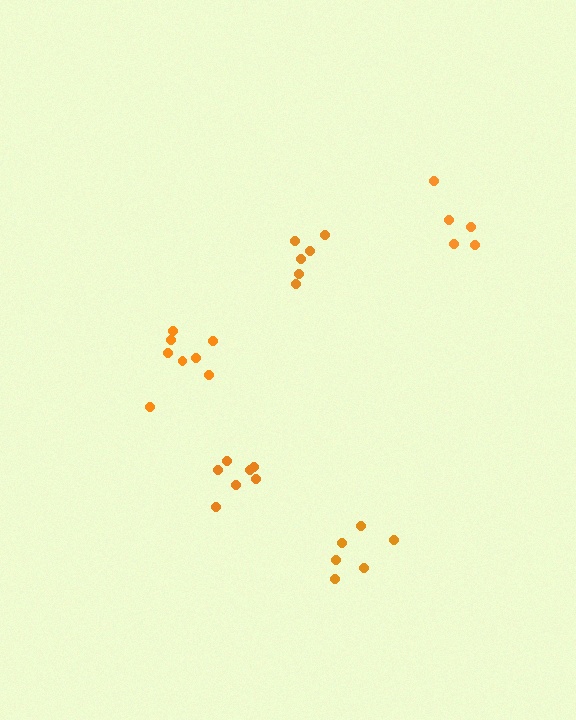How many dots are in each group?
Group 1: 6 dots, Group 2: 6 dots, Group 3: 8 dots, Group 4: 5 dots, Group 5: 7 dots (32 total).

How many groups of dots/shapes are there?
There are 5 groups.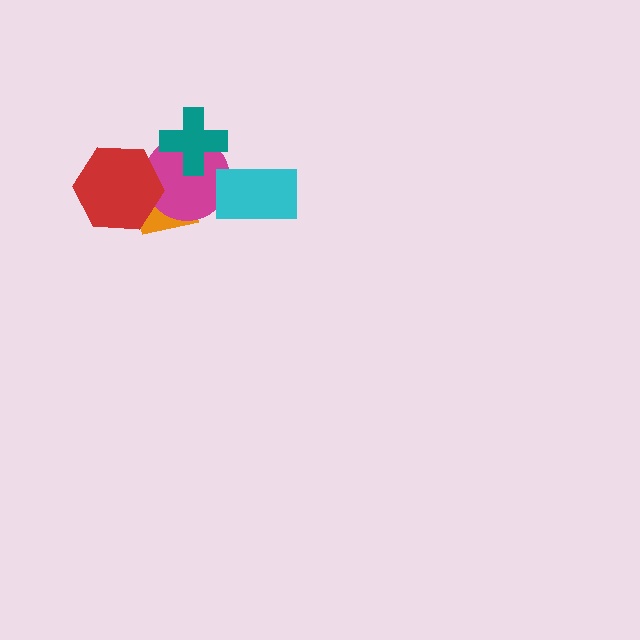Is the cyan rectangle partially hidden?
No, no other shape covers it.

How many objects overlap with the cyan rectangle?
1 object overlaps with the cyan rectangle.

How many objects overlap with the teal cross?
2 objects overlap with the teal cross.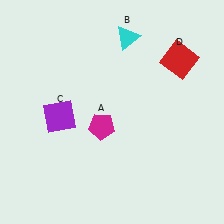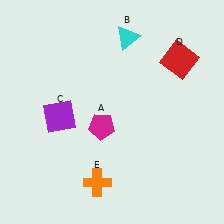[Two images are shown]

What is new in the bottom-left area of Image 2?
An orange cross (E) was added in the bottom-left area of Image 2.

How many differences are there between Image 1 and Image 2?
There is 1 difference between the two images.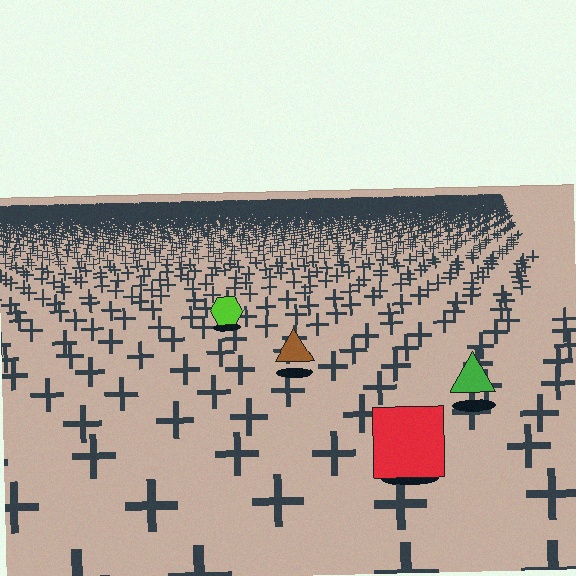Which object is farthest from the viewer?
The lime hexagon is farthest from the viewer. It appears smaller and the ground texture around it is denser.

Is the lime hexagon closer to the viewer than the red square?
No. The red square is closer — you can tell from the texture gradient: the ground texture is coarser near it.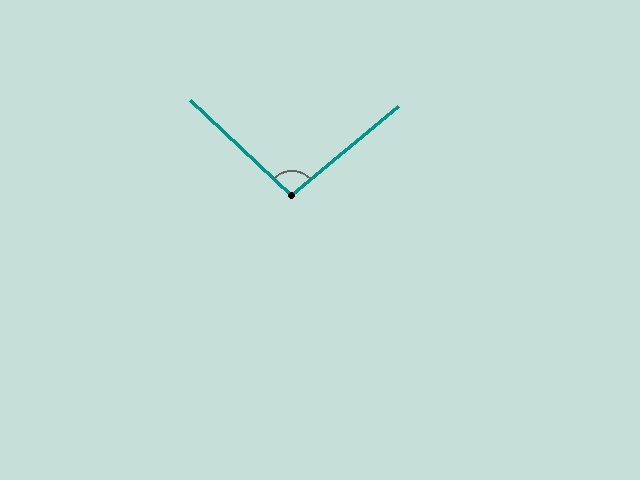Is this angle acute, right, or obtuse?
It is obtuse.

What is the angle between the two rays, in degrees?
Approximately 97 degrees.